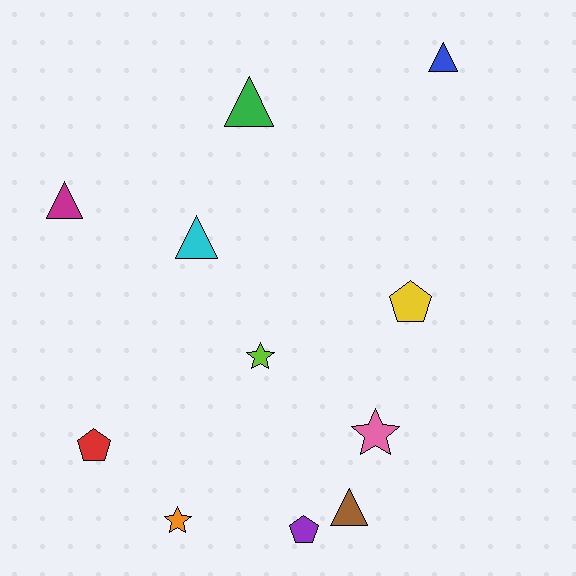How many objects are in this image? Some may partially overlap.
There are 11 objects.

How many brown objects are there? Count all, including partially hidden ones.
There is 1 brown object.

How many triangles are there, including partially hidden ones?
There are 5 triangles.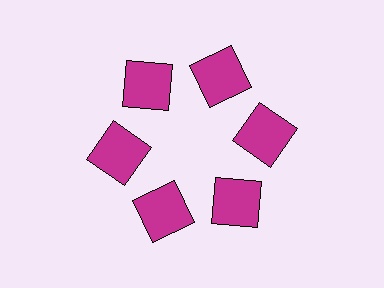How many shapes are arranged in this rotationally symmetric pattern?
There are 6 shapes, arranged in 6 groups of 1.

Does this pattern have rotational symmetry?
Yes, this pattern has 6-fold rotational symmetry. It looks the same after rotating 60 degrees around the center.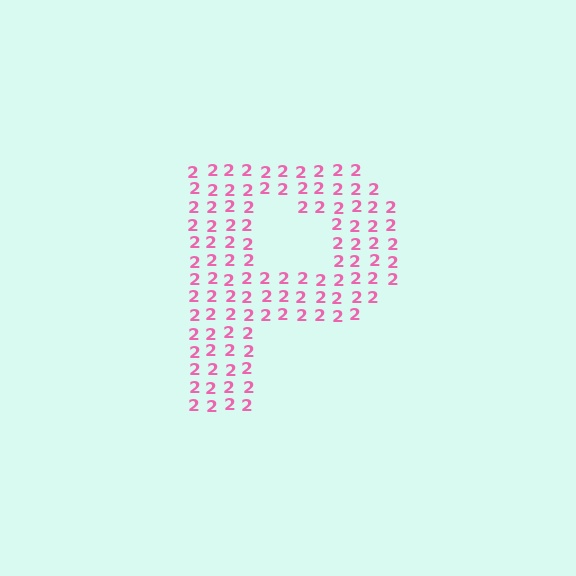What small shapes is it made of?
It is made of small digit 2's.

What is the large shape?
The large shape is the letter P.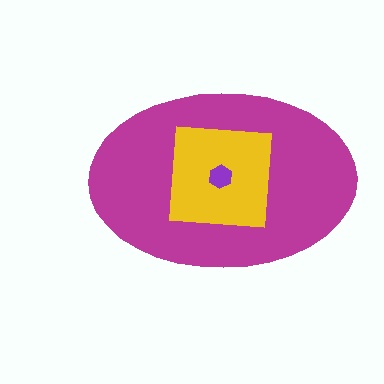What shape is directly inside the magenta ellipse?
The yellow square.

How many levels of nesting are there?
3.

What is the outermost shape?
The magenta ellipse.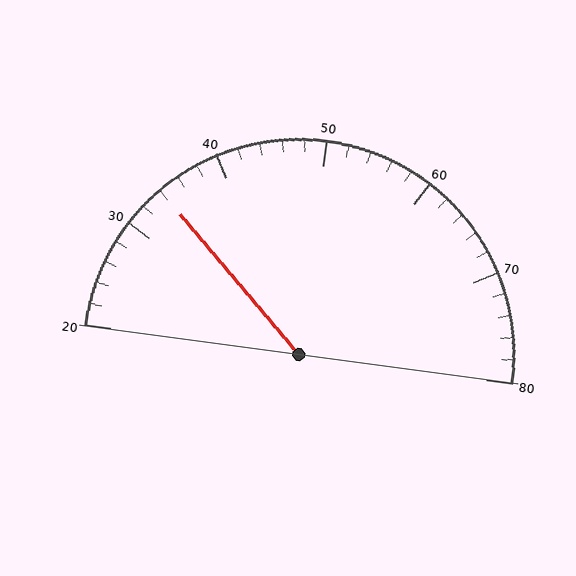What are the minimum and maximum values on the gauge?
The gauge ranges from 20 to 80.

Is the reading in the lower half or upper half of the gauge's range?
The reading is in the lower half of the range (20 to 80).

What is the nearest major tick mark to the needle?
The nearest major tick mark is 30.